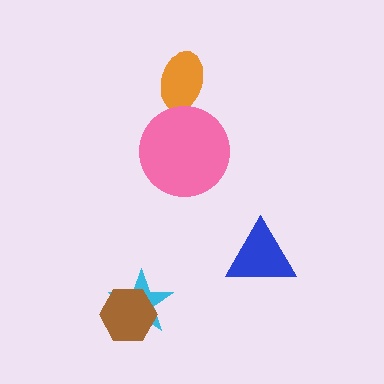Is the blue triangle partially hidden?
No, no other shape covers it.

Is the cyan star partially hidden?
Yes, it is partially covered by another shape.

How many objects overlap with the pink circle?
0 objects overlap with the pink circle.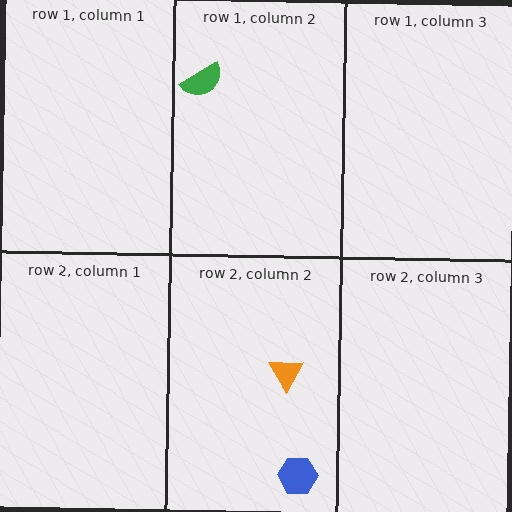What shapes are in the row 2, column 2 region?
The orange triangle, the blue hexagon.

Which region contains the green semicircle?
The row 1, column 2 region.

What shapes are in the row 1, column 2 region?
The green semicircle.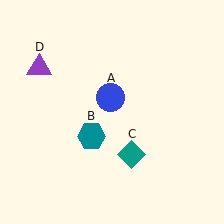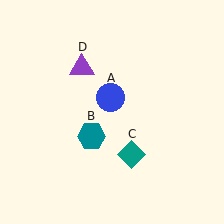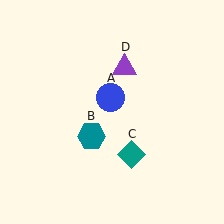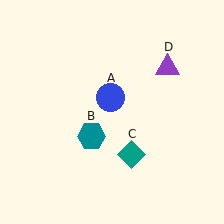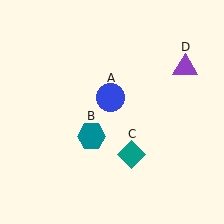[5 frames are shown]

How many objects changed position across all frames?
1 object changed position: purple triangle (object D).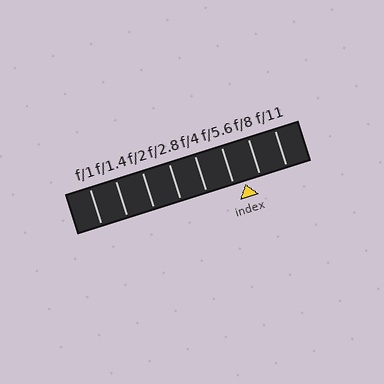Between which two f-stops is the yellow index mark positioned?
The index mark is between f/5.6 and f/8.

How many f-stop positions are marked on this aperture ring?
There are 8 f-stop positions marked.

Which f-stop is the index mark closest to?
The index mark is closest to f/5.6.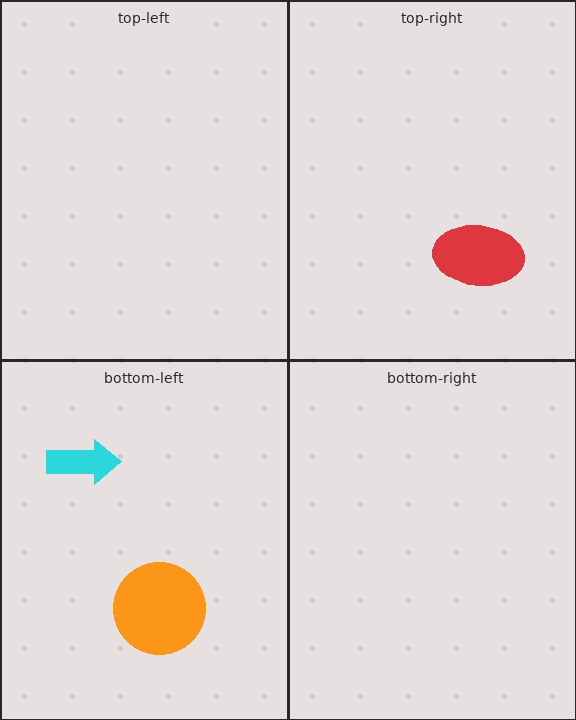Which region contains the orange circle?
The bottom-left region.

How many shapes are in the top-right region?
1.